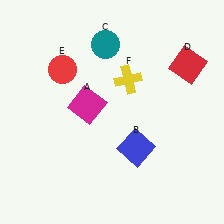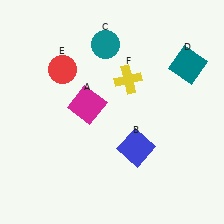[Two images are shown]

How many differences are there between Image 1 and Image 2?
There is 1 difference between the two images.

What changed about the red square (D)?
In Image 1, D is red. In Image 2, it changed to teal.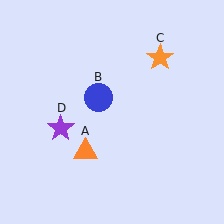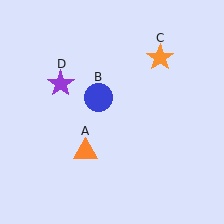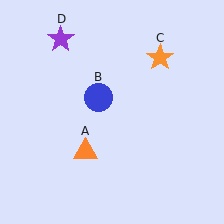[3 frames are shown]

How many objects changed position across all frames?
1 object changed position: purple star (object D).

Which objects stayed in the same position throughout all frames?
Orange triangle (object A) and blue circle (object B) and orange star (object C) remained stationary.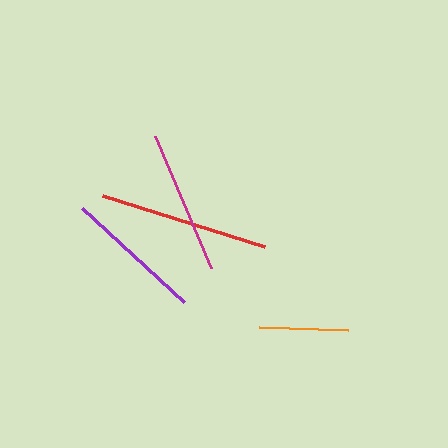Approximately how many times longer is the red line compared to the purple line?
The red line is approximately 1.2 times the length of the purple line.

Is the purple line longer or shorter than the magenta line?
The magenta line is longer than the purple line.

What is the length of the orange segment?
The orange segment is approximately 89 pixels long.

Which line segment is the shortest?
The orange line is the shortest at approximately 89 pixels.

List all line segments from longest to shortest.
From longest to shortest: red, magenta, purple, orange.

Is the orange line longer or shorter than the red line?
The red line is longer than the orange line.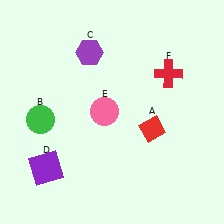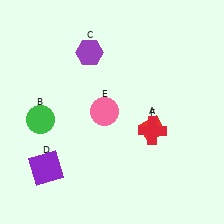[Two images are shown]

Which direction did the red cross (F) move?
The red cross (F) moved down.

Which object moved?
The red cross (F) moved down.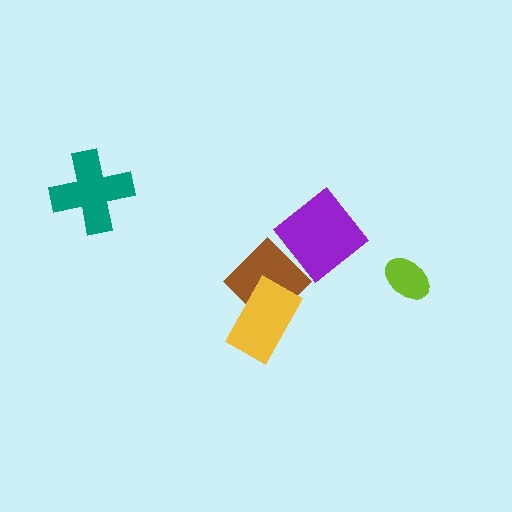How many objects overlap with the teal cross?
0 objects overlap with the teal cross.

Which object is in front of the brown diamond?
The yellow rectangle is in front of the brown diamond.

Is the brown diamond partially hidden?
Yes, it is partially covered by another shape.